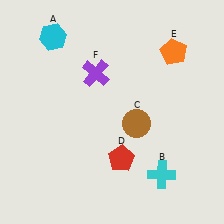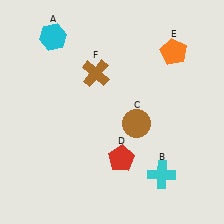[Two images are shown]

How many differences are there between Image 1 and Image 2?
There is 1 difference between the two images.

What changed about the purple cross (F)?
In Image 1, F is purple. In Image 2, it changed to brown.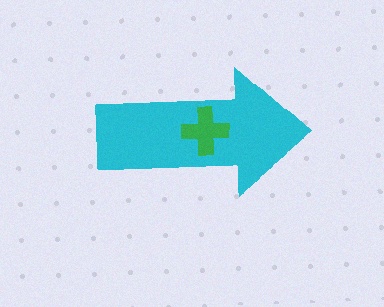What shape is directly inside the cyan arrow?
The green cross.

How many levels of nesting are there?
2.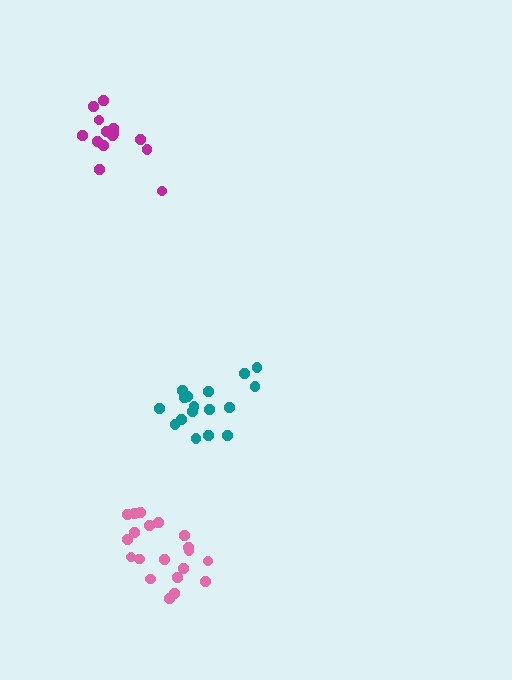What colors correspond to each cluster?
The clusters are colored: pink, teal, magenta.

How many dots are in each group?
Group 1: 20 dots, Group 2: 17 dots, Group 3: 14 dots (51 total).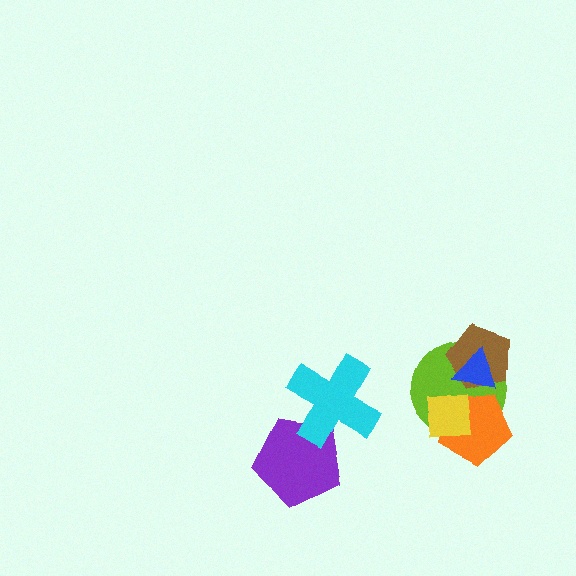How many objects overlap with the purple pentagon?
1 object overlaps with the purple pentagon.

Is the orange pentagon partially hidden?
Yes, it is partially covered by another shape.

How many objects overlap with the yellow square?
2 objects overlap with the yellow square.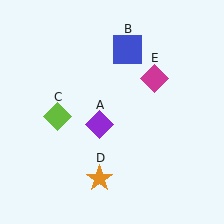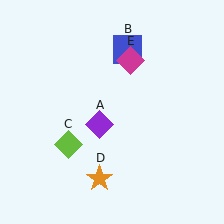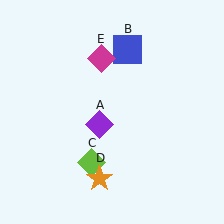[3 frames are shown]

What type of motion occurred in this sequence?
The lime diamond (object C), magenta diamond (object E) rotated counterclockwise around the center of the scene.